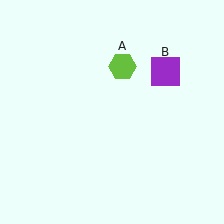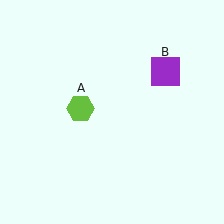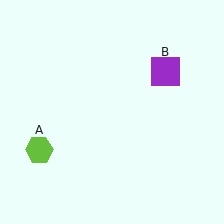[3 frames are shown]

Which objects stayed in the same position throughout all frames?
Purple square (object B) remained stationary.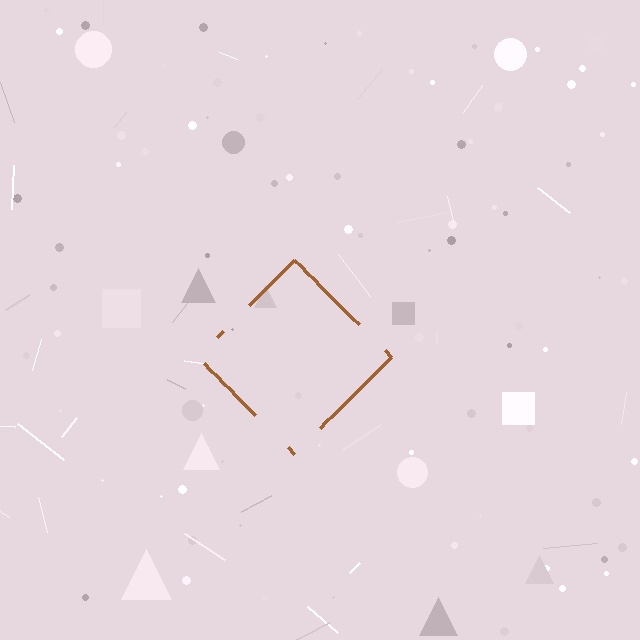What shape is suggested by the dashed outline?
The dashed outline suggests a diamond.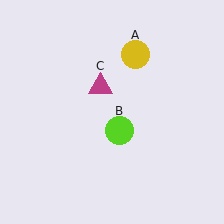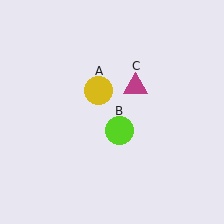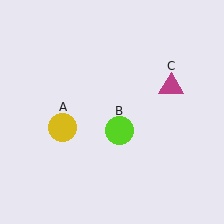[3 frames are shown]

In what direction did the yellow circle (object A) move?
The yellow circle (object A) moved down and to the left.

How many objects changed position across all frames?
2 objects changed position: yellow circle (object A), magenta triangle (object C).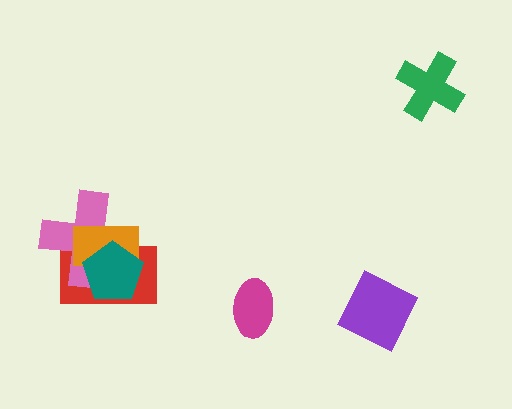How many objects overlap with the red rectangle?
3 objects overlap with the red rectangle.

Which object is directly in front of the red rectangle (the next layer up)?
The pink cross is directly in front of the red rectangle.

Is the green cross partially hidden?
No, no other shape covers it.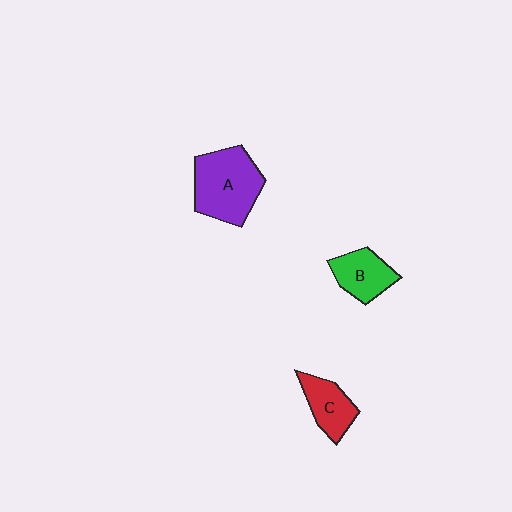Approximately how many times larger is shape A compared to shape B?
Approximately 1.7 times.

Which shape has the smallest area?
Shape C (red).